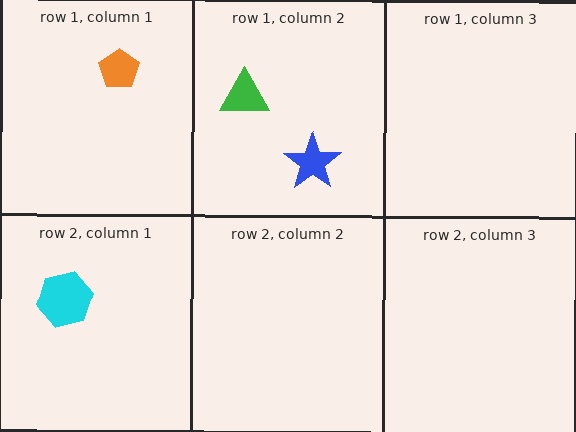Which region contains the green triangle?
The row 1, column 2 region.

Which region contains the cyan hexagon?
The row 2, column 1 region.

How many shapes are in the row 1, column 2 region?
2.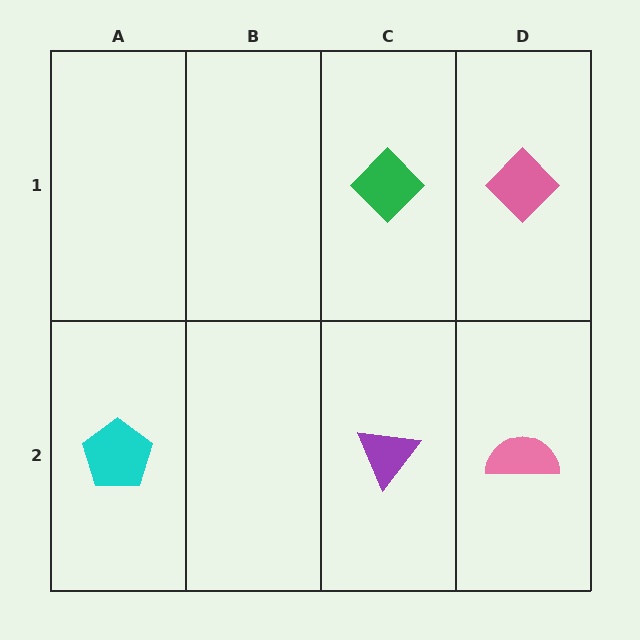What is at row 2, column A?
A cyan pentagon.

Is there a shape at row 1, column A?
No, that cell is empty.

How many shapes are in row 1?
2 shapes.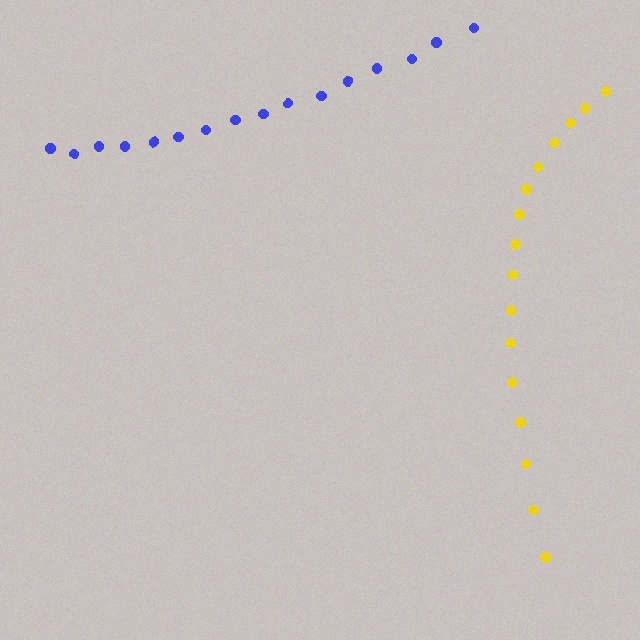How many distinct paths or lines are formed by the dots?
There are 2 distinct paths.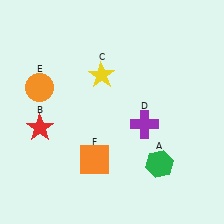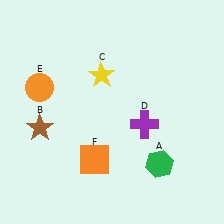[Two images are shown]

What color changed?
The star (B) changed from red in Image 1 to brown in Image 2.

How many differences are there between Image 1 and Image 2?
There is 1 difference between the two images.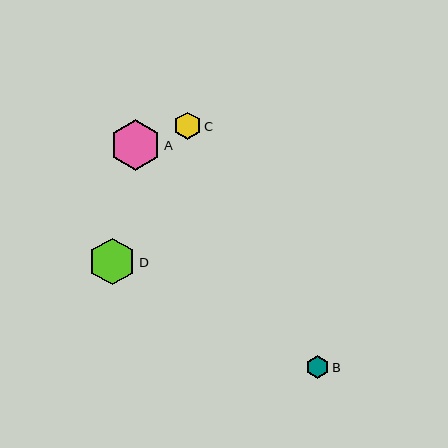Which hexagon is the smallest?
Hexagon B is the smallest with a size of approximately 23 pixels.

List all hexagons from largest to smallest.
From largest to smallest: A, D, C, B.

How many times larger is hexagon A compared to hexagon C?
Hexagon A is approximately 1.8 times the size of hexagon C.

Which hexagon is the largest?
Hexagon A is the largest with a size of approximately 51 pixels.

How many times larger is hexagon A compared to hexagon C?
Hexagon A is approximately 1.8 times the size of hexagon C.